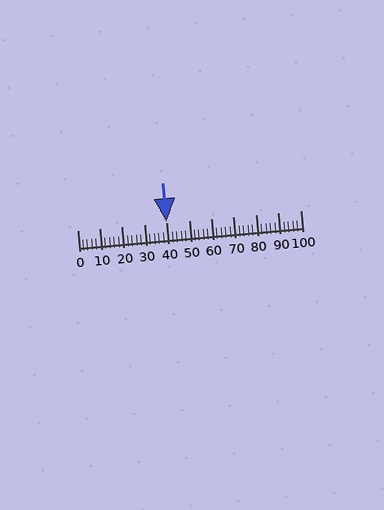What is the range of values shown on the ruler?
The ruler shows values from 0 to 100.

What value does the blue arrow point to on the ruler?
The blue arrow points to approximately 40.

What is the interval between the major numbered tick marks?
The major tick marks are spaced 10 units apart.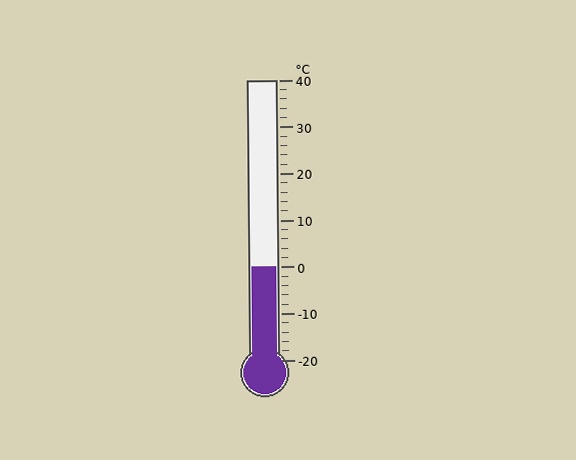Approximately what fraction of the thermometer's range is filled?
The thermometer is filled to approximately 35% of its range.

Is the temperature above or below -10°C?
The temperature is above -10°C.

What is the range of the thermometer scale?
The thermometer scale ranges from -20°C to 40°C.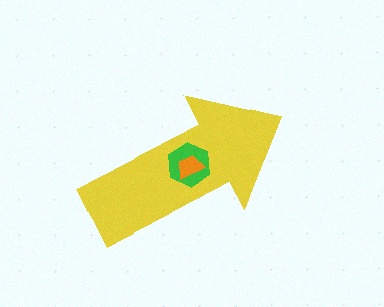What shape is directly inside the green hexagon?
The orange trapezoid.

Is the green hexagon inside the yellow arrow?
Yes.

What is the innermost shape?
The orange trapezoid.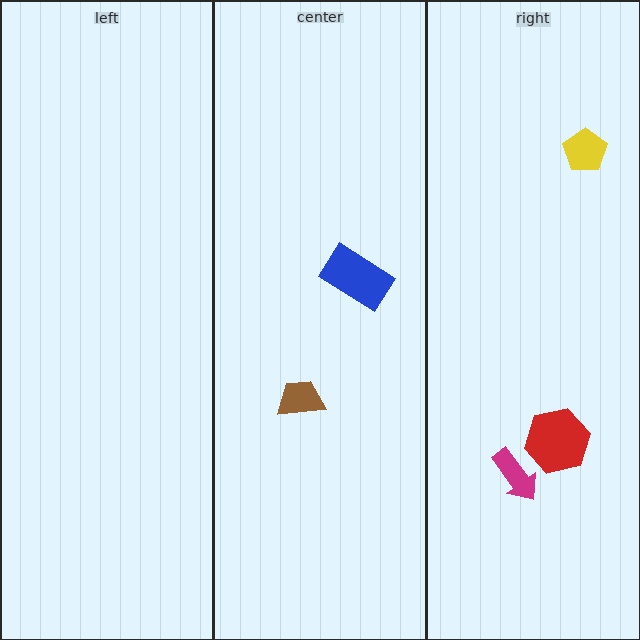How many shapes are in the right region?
3.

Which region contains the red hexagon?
The right region.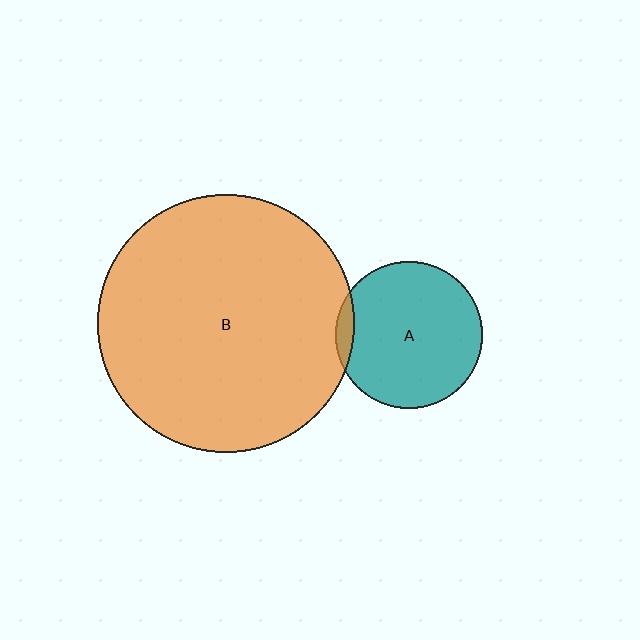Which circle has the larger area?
Circle B (orange).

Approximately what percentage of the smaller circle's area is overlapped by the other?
Approximately 5%.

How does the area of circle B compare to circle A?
Approximately 3.1 times.